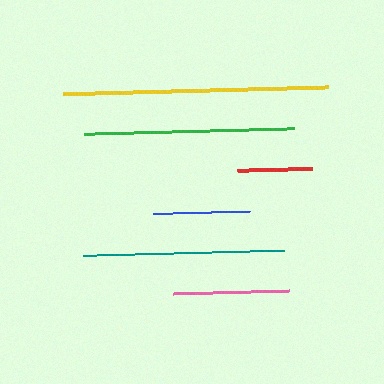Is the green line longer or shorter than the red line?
The green line is longer than the red line.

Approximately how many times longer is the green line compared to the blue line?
The green line is approximately 2.2 times the length of the blue line.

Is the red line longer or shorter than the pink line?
The pink line is longer than the red line.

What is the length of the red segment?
The red segment is approximately 75 pixels long.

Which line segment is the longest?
The yellow line is the longest at approximately 264 pixels.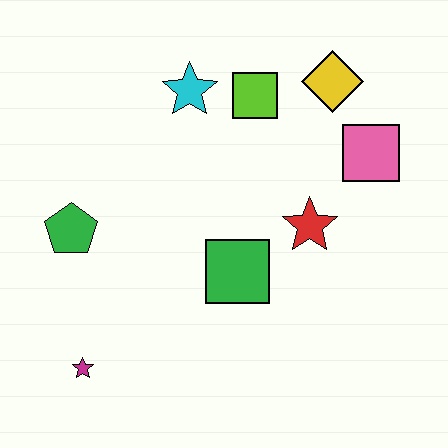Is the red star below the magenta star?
No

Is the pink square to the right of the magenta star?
Yes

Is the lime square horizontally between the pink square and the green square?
Yes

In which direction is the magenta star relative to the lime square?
The magenta star is below the lime square.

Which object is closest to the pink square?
The yellow diamond is closest to the pink square.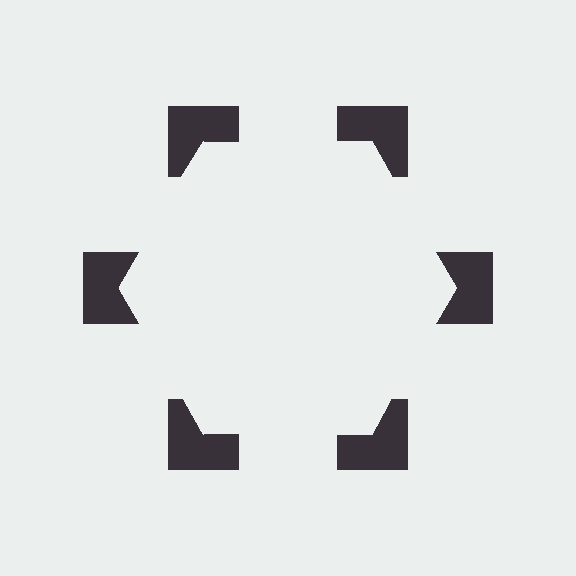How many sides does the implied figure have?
6 sides.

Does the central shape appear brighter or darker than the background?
It typically appears slightly brighter than the background, even though no actual brightness change is drawn.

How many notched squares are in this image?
There are 6 — one at each vertex of the illusory hexagon.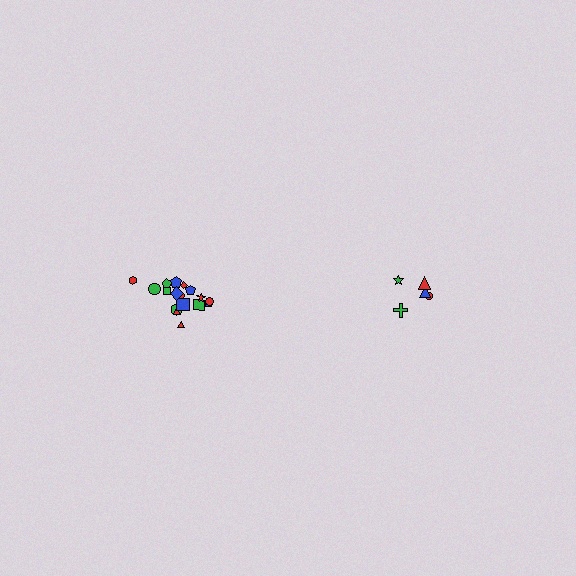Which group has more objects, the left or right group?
The left group.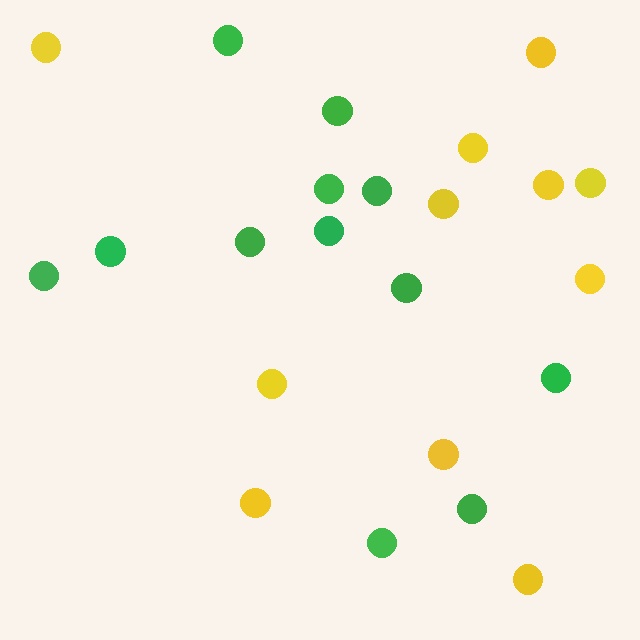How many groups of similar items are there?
There are 2 groups: one group of green circles (12) and one group of yellow circles (11).